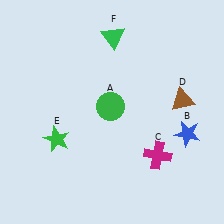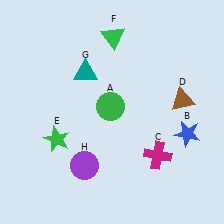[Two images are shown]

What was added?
A teal triangle (G), a purple circle (H) were added in Image 2.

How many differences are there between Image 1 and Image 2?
There are 2 differences between the two images.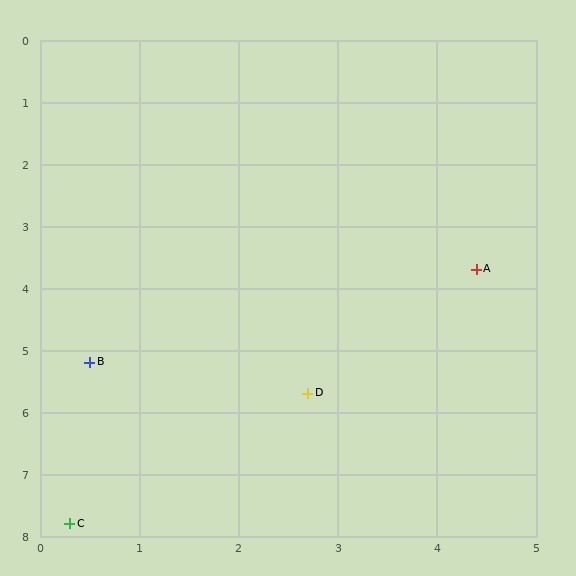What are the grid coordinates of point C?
Point C is at approximately (0.3, 7.8).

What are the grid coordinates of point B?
Point B is at approximately (0.5, 5.2).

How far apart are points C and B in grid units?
Points C and B are about 2.6 grid units apart.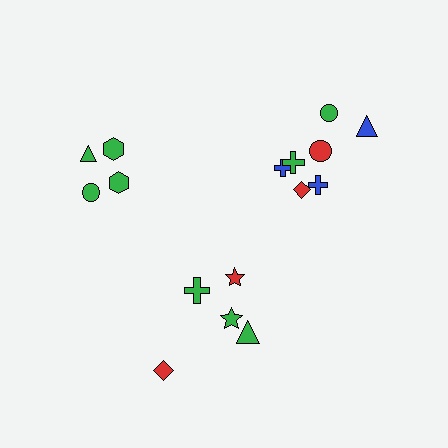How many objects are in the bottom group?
There are 5 objects.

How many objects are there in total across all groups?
There are 16 objects.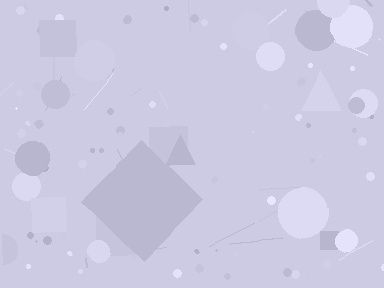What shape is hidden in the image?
A diamond is hidden in the image.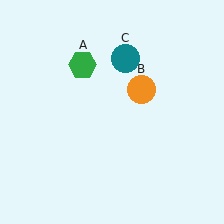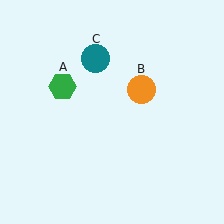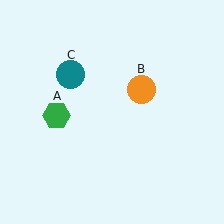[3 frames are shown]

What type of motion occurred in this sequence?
The green hexagon (object A), teal circle (object C) rotated counterclockwise around the center of the scene.